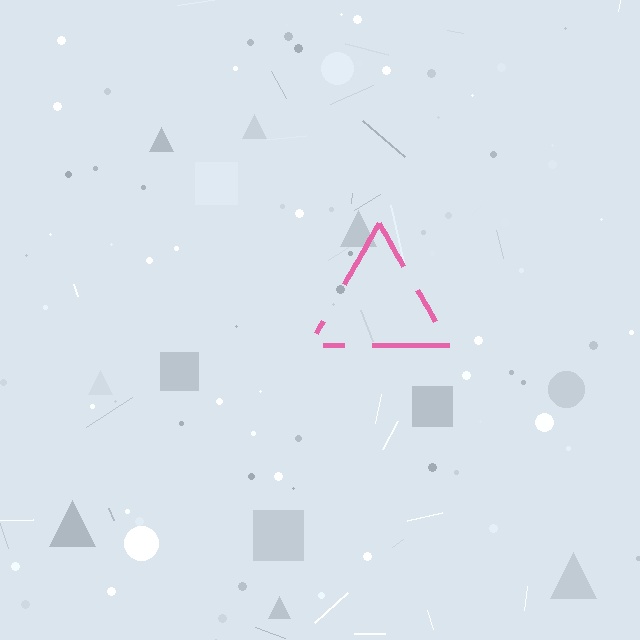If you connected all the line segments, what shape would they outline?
They would outline a triangle.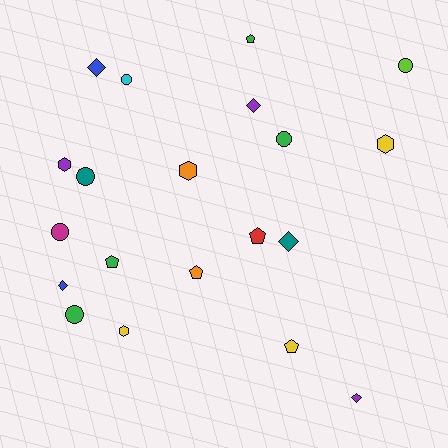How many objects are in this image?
There are 20 objects.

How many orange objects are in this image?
There are 2 orange objects.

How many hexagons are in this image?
There are 4 hexagons.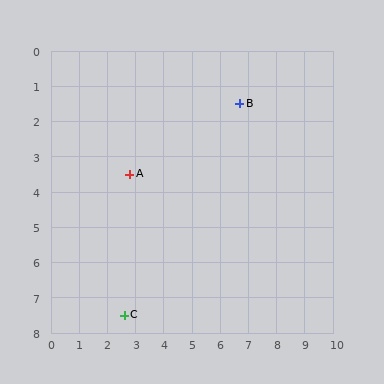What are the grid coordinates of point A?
Point A is at approximately (2.8, 3.5).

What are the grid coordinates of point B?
Point B is at approximately (6.7, 1.5).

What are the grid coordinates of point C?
Point C is at approximately (2.6, 7.5).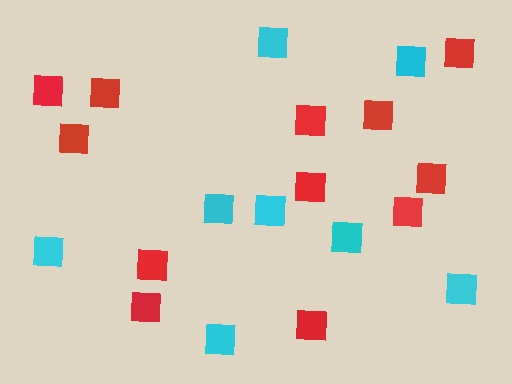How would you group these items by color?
There are 2 groups: one group of red squares (12) and one group of cyan squares (8).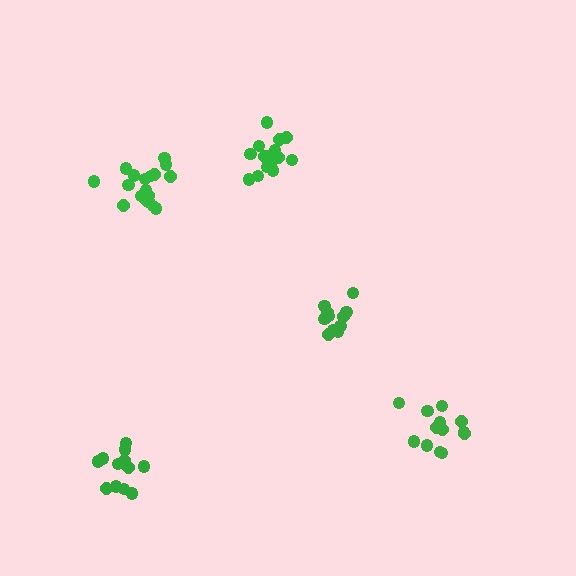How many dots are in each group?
Group 1: 15 dots, Group 2: 13 dots, Group 3: 12 dots, Group 4: 18 dots, Group 5: 12 dots (70 total).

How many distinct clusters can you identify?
There are 5 distinct clusters.